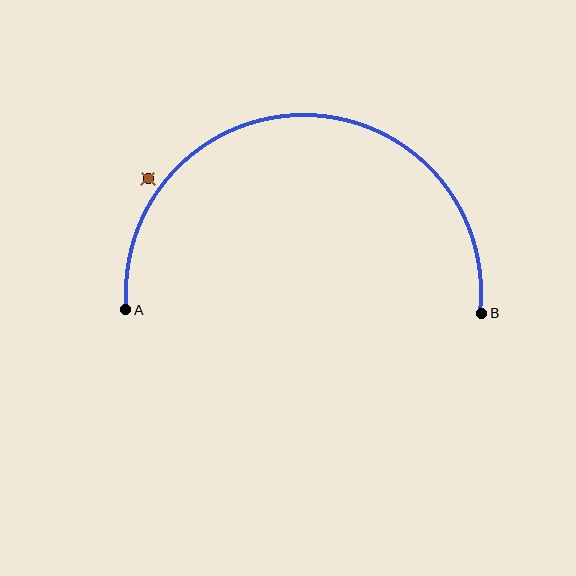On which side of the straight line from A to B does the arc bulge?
The arc bulges above the straight line connecting A and B.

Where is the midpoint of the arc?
The arc midpoint is the point on the curve farthest from the straight line joining A and B. It sits above that line.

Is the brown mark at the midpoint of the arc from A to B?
No — the brown mark does not lie on the arc at all. It sits slightly outside the curve.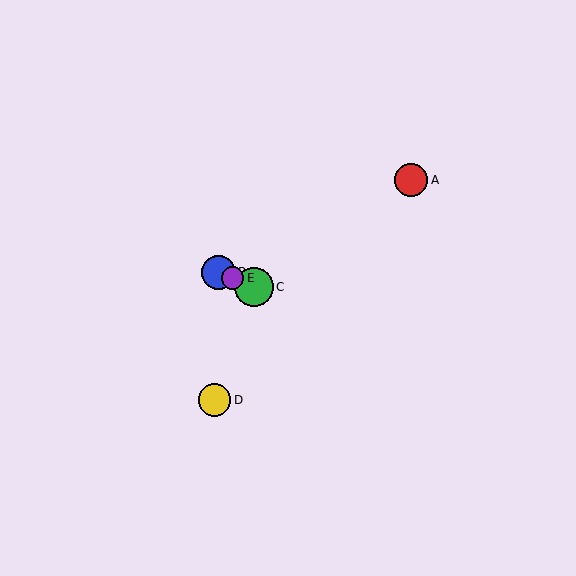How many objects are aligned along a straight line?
3 objects (B, C, E) are aligned along a straight line.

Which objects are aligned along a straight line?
Objects B, C, E are aligned along a straight line.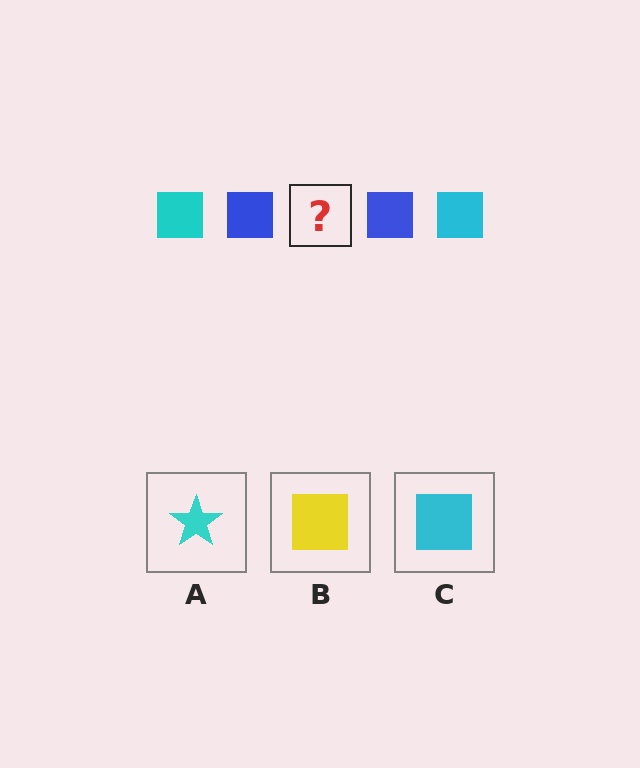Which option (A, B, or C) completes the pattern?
C.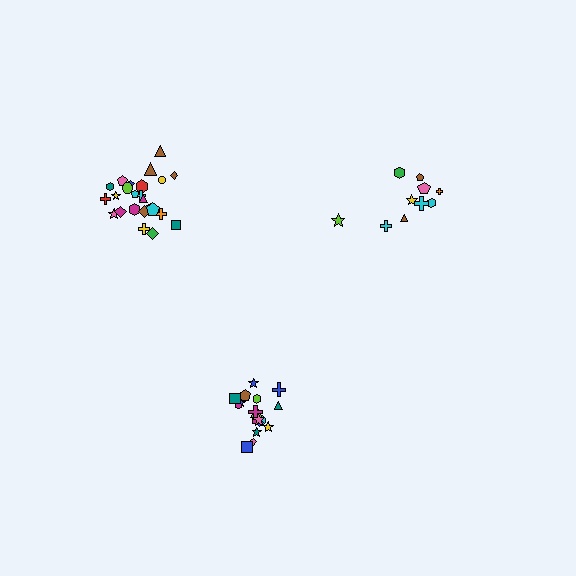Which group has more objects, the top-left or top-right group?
The top-left group.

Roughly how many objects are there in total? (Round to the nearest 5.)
Roughly 55 objects in total.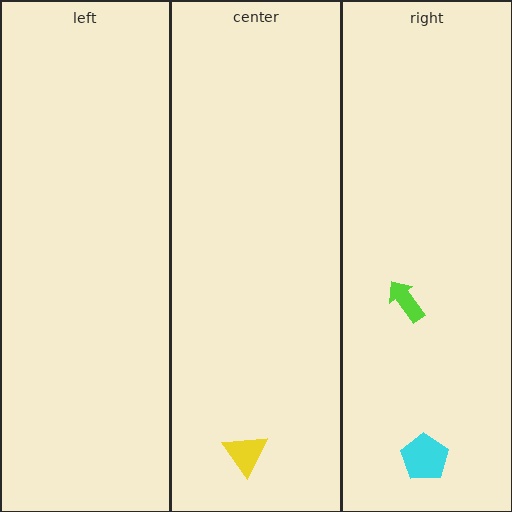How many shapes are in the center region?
1.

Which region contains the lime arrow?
The right region.